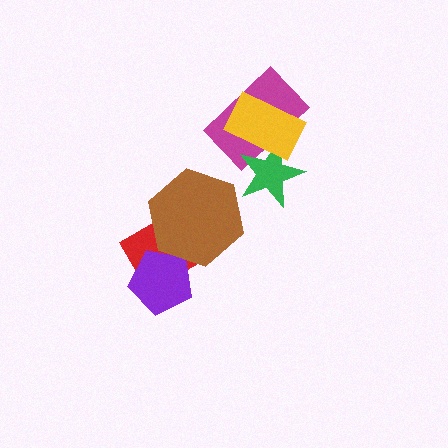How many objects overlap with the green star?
2 objects overlap with the green star.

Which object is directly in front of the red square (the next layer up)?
The purple pentagon is directly in front of the red square.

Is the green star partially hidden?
Yes, it is partially covered by another shape.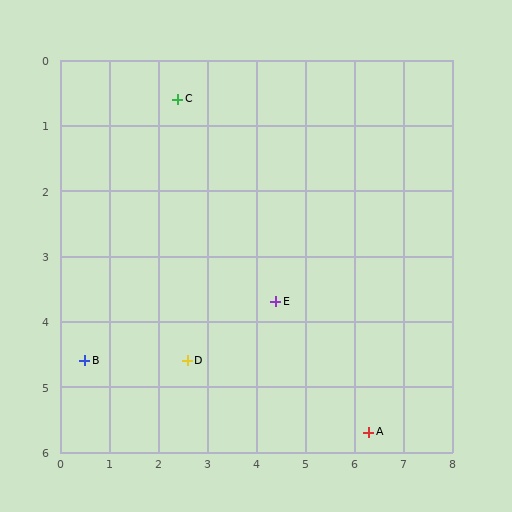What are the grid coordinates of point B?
Point B is at approximately (0.5, 4.6).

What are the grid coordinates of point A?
Point A is at approximately (6.3, 5.7).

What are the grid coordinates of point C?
Point C is at approximately (2.4, 0.6).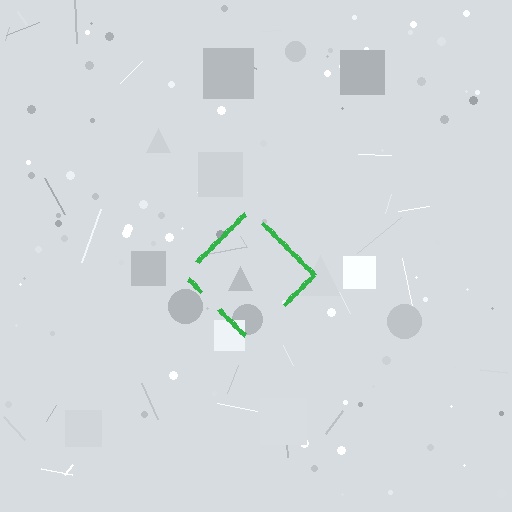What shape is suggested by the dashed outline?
The dashed outline suggests a diamond.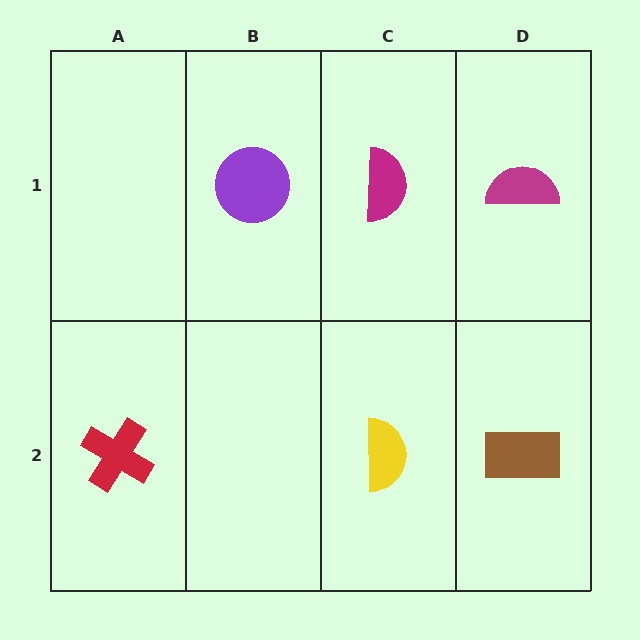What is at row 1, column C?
A magenta semicircle.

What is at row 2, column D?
A brown rectangle.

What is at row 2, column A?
A red cross.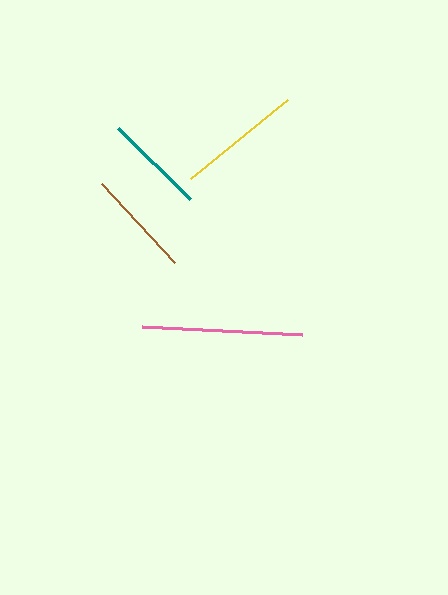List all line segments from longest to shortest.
From longest to shortest: pink, yellow, brown, teal.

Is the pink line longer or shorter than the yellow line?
The pink line is longer than the yellow line.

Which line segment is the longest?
The pink line is the longest at approximately 160 pixels.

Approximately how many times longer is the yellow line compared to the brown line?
The yellow line is approximately 1.2 times the length of the brown line.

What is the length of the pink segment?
The pink segment is approximately 160 pixels long.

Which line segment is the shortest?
The teal line is the shortest at approximately 101 pixels.